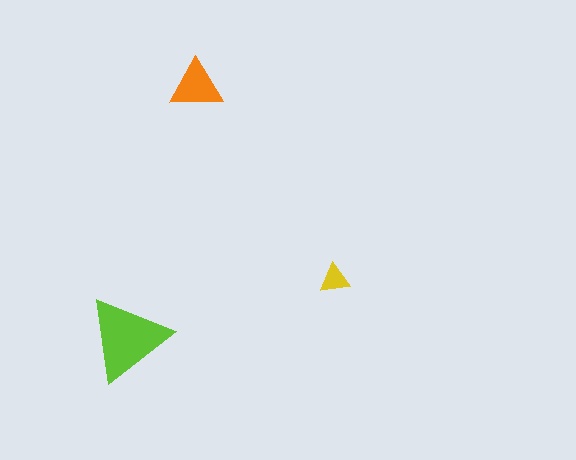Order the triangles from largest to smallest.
the lime one, the orange one, the yellow one.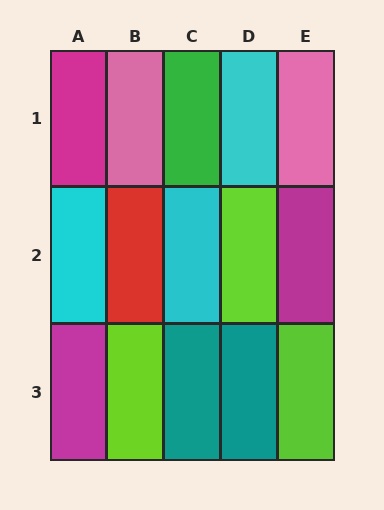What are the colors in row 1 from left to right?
Magenta, pink, green, cyan, pink.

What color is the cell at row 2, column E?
Magenta.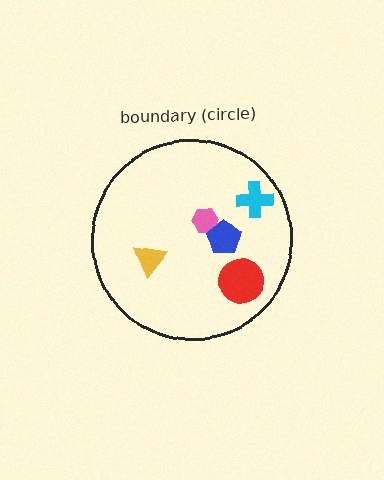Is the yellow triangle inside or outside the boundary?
Inside.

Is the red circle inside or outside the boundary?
Inside.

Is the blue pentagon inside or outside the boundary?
Inside.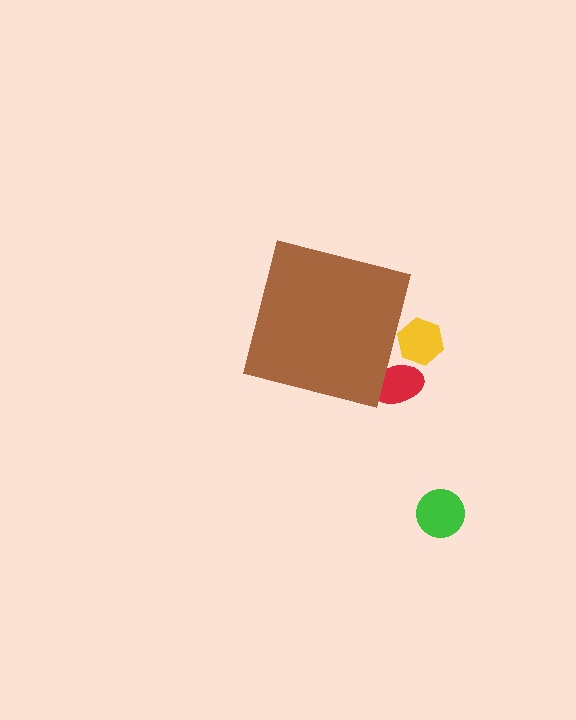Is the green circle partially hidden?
No, the green circle is fully visible.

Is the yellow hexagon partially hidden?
Yes, the yellow hexagon is partially hidden behind the brown square.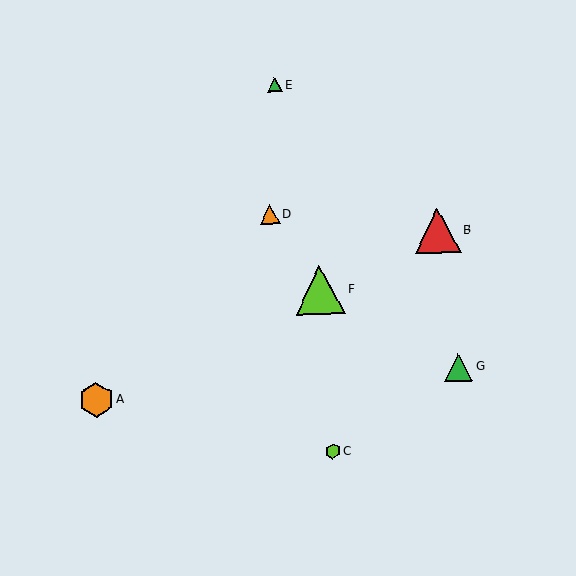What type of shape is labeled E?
Shape E is a green triangle.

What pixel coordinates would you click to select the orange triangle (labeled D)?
Click at (269, 215) to select the orange triangle D.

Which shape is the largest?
The lime triangle (labeled F) is the largest.